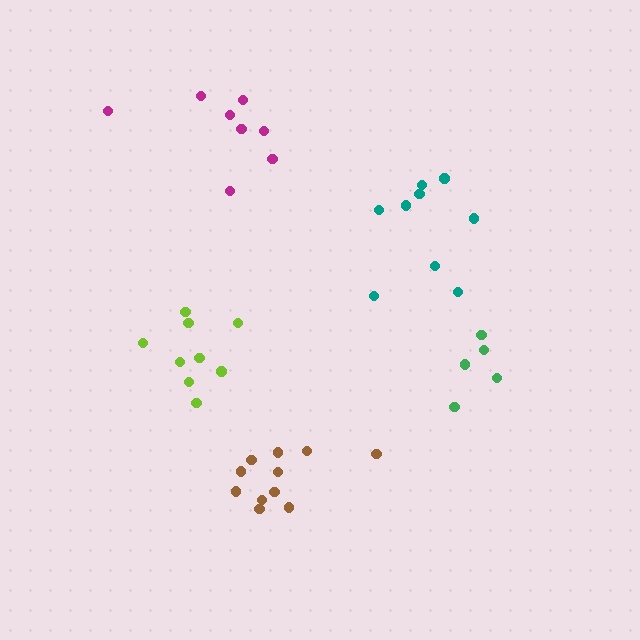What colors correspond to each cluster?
The clusters are colored: lime, brown, teal, magenta, green.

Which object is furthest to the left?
The lime cluster is leftmost.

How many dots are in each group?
Group 1: 9 dots, Group 2: 11 dots, Group 3: 9 dots, Group 4: 8 dots, Group 5: 5 dots (42 total).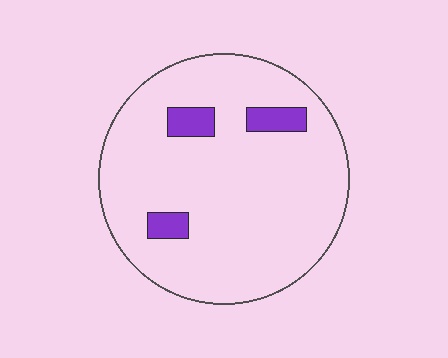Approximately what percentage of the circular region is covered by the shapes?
Approximately 10%.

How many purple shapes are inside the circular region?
3.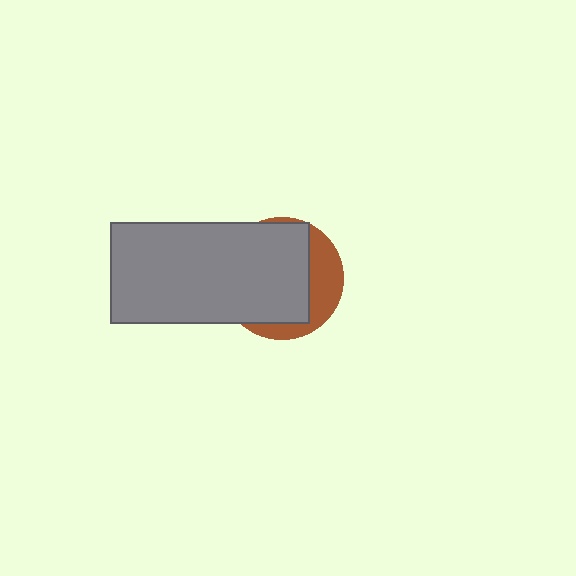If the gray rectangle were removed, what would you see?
You would see the complete brown circle.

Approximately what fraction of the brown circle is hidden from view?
Roughly 69% of the brown circle is hidden behind the gray rectangle.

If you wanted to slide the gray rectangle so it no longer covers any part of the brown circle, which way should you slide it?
Slide it left — that is the most direct way to separate the two shapes.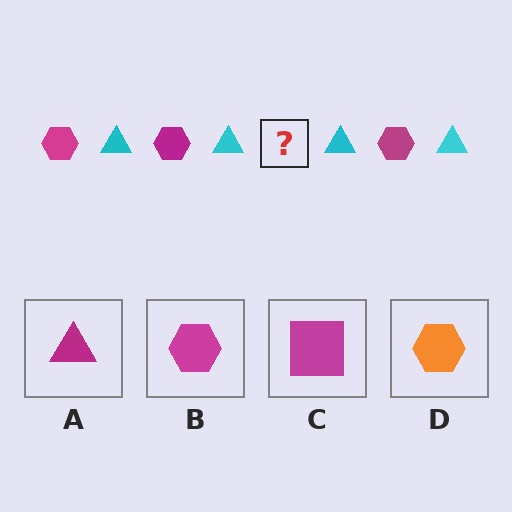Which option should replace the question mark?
Option B.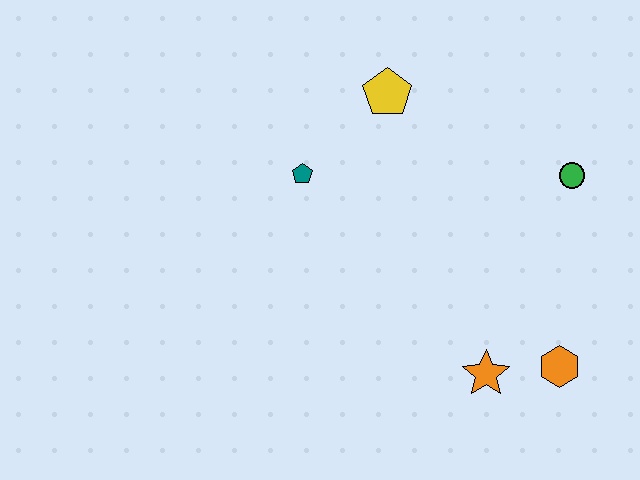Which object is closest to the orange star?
The orange hexagon is closest to the orange star.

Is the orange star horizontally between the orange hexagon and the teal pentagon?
Yes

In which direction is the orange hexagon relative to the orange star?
The orange hexagon is to the right of the orange star.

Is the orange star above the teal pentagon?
No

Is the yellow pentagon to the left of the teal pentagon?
No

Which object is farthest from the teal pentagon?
The orange hexagon is farthest from the teal pentagon.